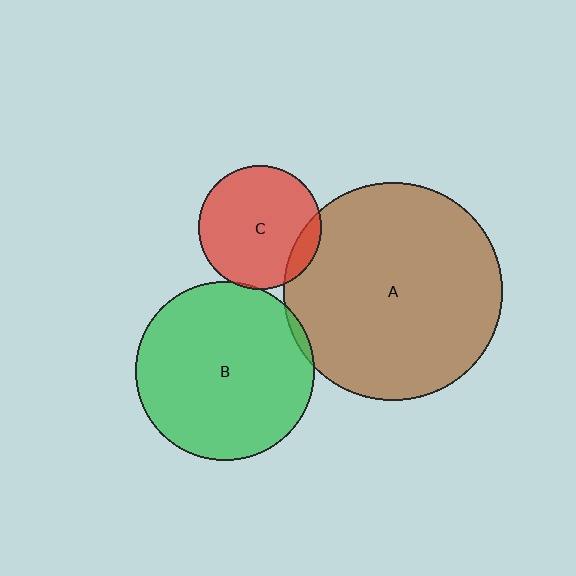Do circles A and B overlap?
Yes.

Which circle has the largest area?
Circle A (brown).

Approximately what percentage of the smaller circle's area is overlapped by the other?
Approximately 5%.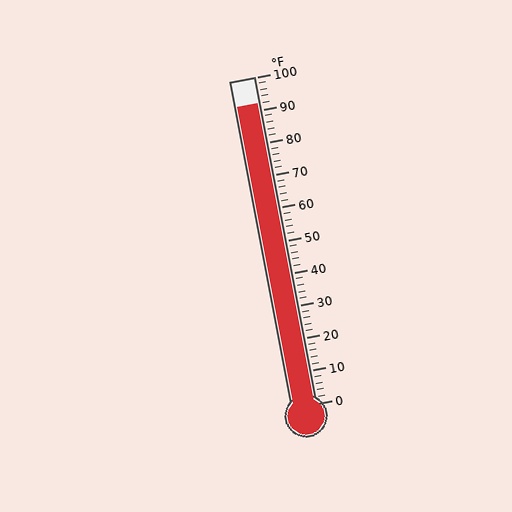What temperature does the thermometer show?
The thermometer shows approximately 92°F.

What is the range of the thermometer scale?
The thermometer scale ranges from 0°F to 100°F.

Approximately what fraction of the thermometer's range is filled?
The thermometer is filled to approximately 90% of its range.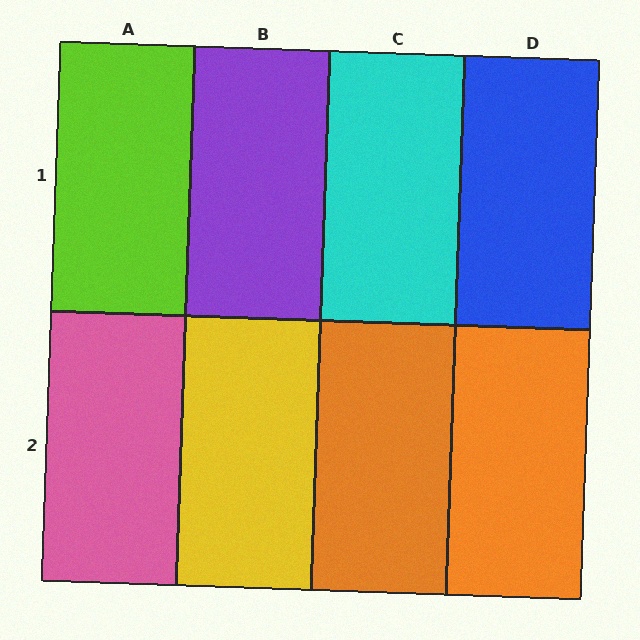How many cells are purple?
1 cell is purple.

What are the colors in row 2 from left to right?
Pink, yellow, orange, orange.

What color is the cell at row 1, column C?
Cyan.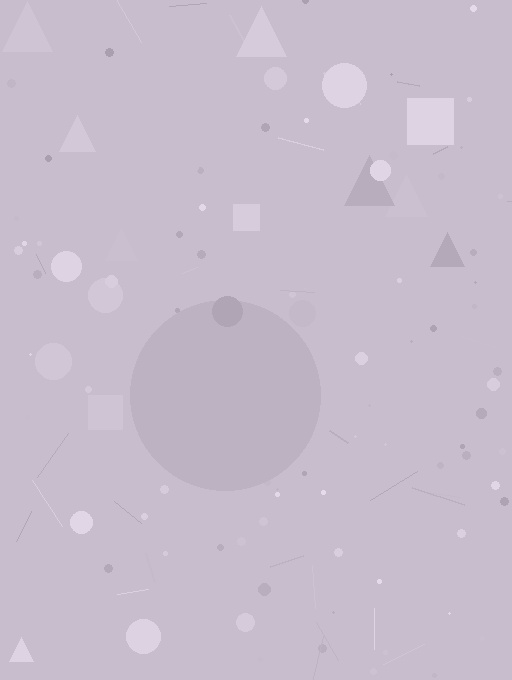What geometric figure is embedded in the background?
A circle is embedded in the background.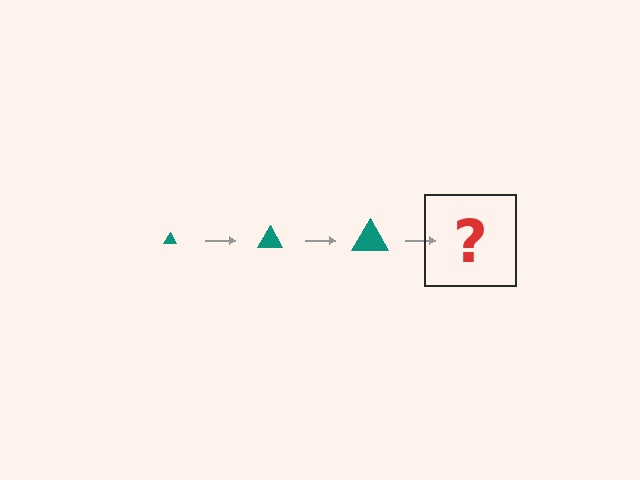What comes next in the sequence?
The next element should be a teal triangle, larger than the previous one.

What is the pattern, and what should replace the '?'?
The pattern is that the triangle gets progressively larger each step. The '?' should be a teal triangle, larger than the previous one.